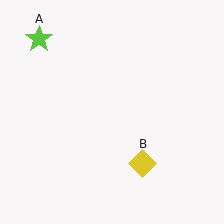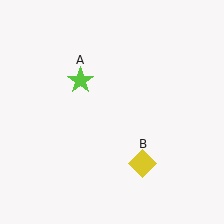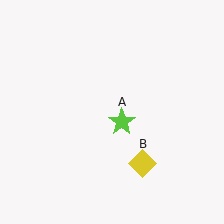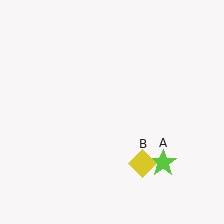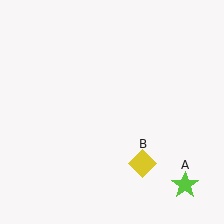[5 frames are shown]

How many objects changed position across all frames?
1 object changed position: lime star (object A).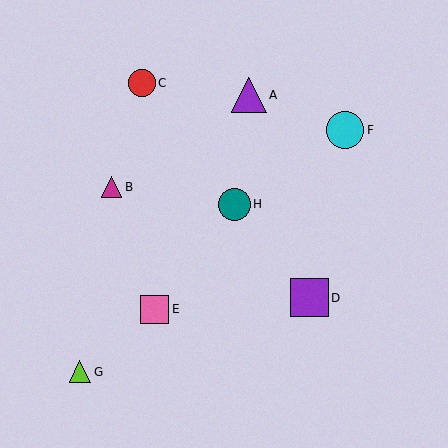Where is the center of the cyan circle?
The center of the cyan circle is at (345, 130).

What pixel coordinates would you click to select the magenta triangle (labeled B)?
Click at (111, 187) to select the magenta triangle B.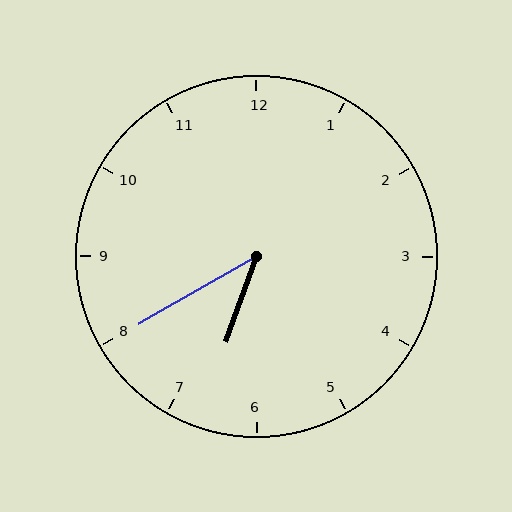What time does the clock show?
6:40.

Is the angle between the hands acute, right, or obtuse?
It is acute.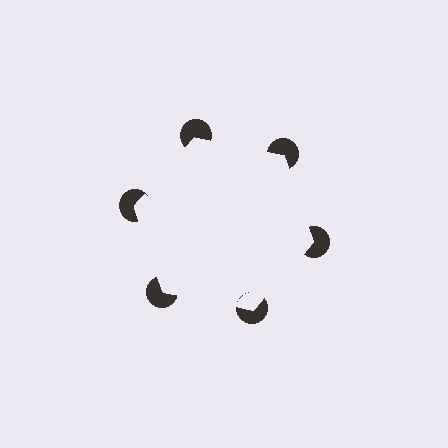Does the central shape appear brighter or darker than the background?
It typically appears slightly brighter than the background, even though no actual brightness change is drawn.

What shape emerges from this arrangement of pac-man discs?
An illusory hexagon — its edges are inferred from the aligned wedge cuts in the pac-man discs, not physically drawn.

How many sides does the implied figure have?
6 sides.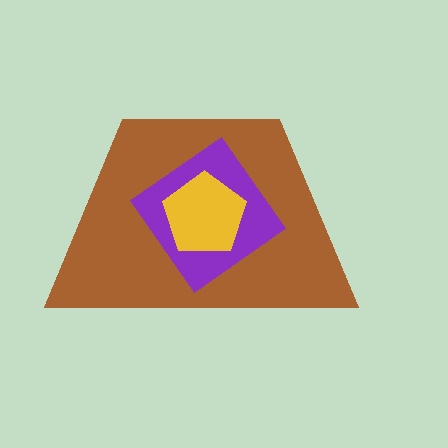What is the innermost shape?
The yellow pentagon.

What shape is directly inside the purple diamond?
The yellow pentagon.